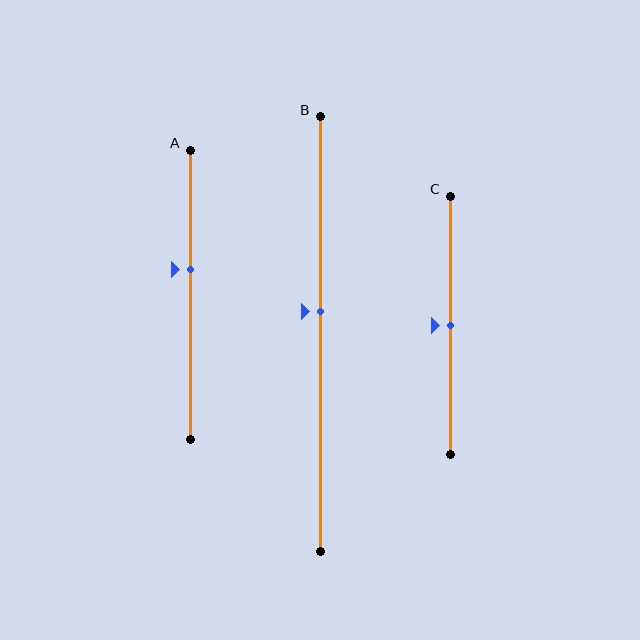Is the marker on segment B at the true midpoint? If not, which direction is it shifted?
No, the marker on segment B is shifted upward by about 5% of the segment length.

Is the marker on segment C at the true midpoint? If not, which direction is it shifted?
Yes, the marker on segment C is at the true midpoint.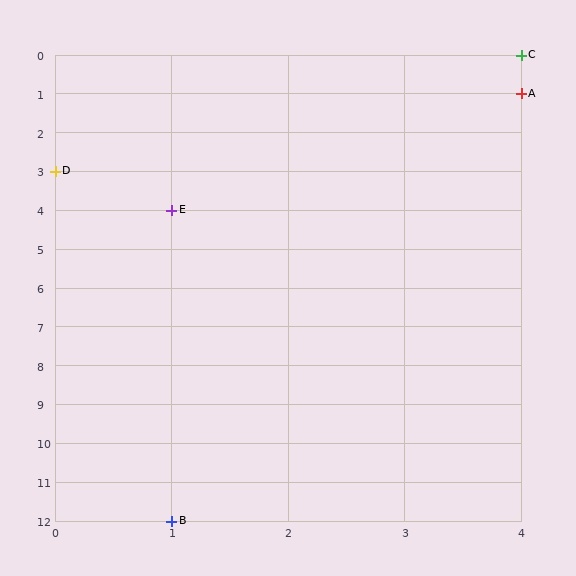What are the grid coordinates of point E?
Point E is at grid coordinates (1, 4).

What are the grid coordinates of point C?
Point C is at grid coordinates (4, 0).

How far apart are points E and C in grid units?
Points E and C are 3 columns and 4 rows apart (about 5.0 grid units diagonally).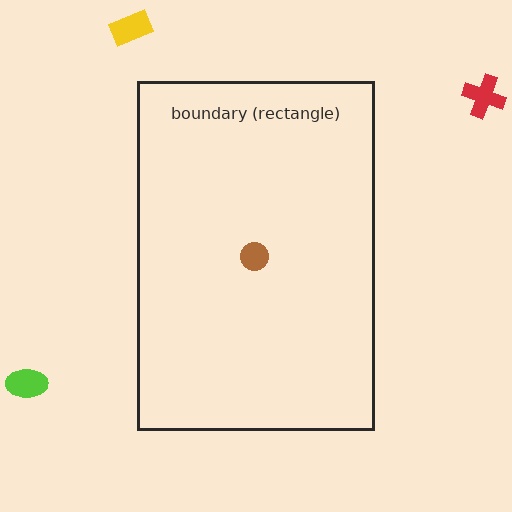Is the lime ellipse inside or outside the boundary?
Outside.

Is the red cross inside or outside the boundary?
Outside.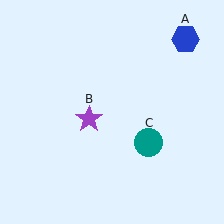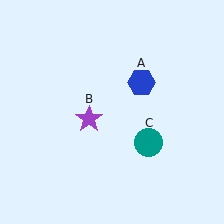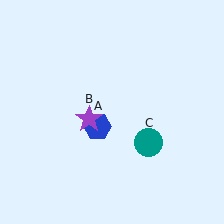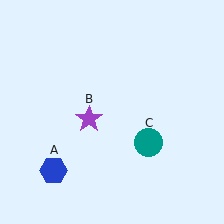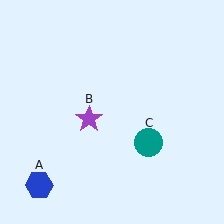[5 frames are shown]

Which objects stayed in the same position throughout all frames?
Purple star (object B) and teal circle (object C) remained stationary.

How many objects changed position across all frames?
1 object changed position: blue hexagon (object A).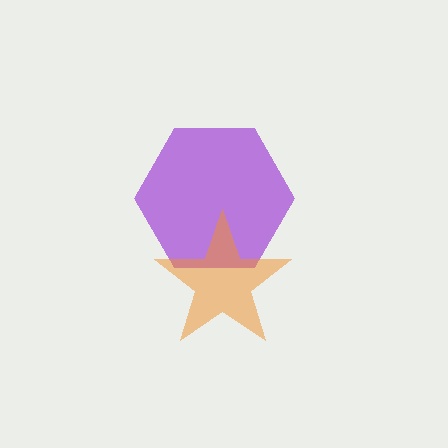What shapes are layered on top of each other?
The layered shapes are: a purple hexagon, an orange star.